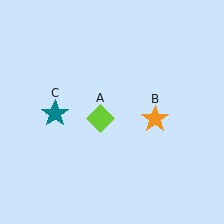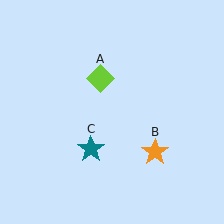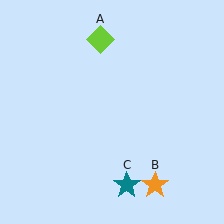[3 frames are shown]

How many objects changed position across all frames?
3 objects changed position: lime diamond (object A), orange star (object B), teal star (object C).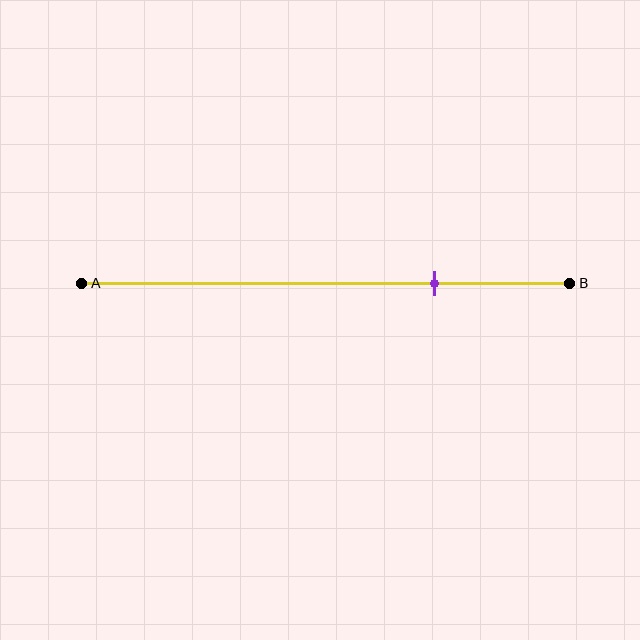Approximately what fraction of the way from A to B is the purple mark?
The purple mark is approximately 70% of the way from A to B.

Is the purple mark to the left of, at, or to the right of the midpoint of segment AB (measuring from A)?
The purple mark is to the right of the midpoint of segment AB.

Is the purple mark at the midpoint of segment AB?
No, the mark is at about 70% from A, not at the 50% midpoint.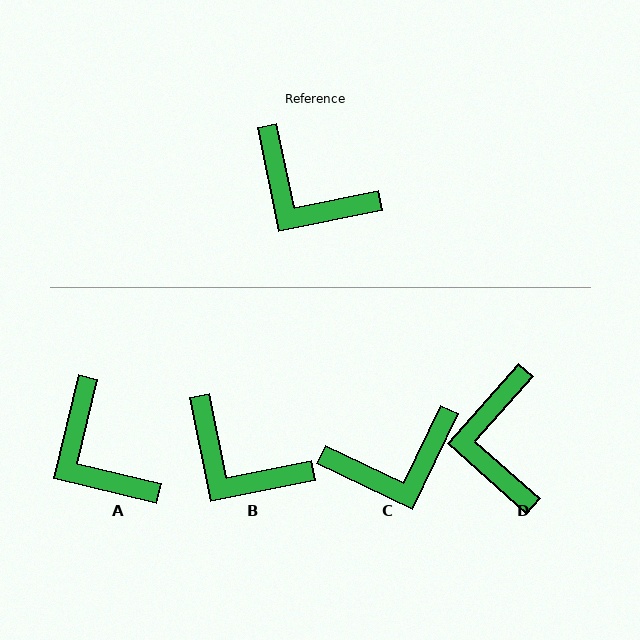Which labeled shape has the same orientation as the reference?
B.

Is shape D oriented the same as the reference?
No, it is off by about 53 degrees.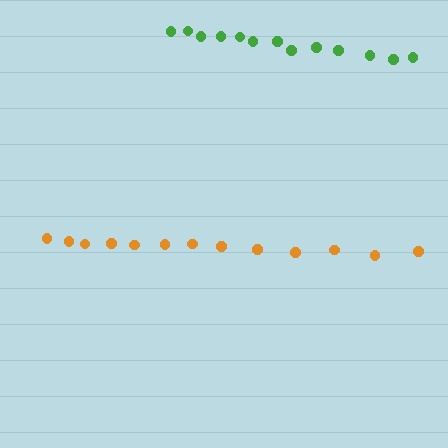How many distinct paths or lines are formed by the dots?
There are 2 distinct paths.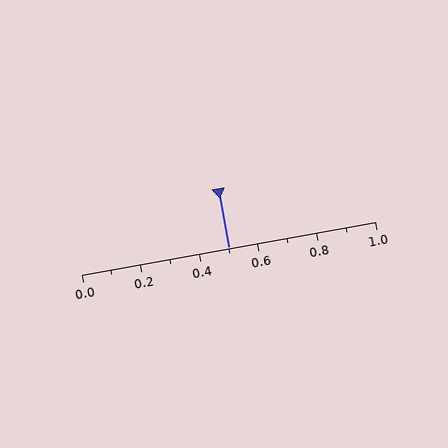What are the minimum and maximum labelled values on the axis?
The axis runs from 0.0 to 1.0.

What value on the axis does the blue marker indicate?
The marker indicates approximately 0.5.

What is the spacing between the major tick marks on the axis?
The major ticks are spaced 0.2 apart.